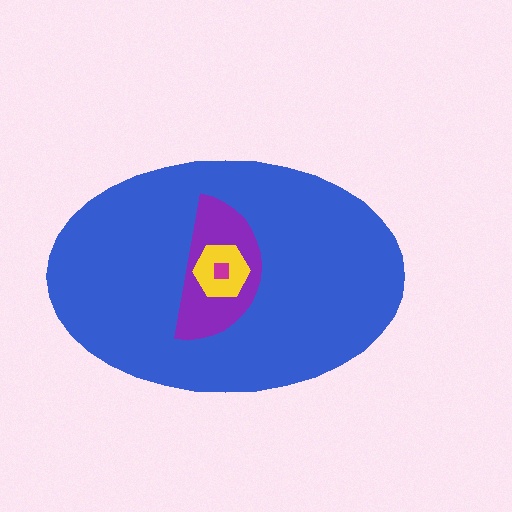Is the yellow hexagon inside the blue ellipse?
Yes.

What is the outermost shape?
The blue ellipse.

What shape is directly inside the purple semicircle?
The yellow hexagon.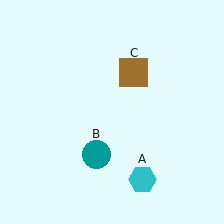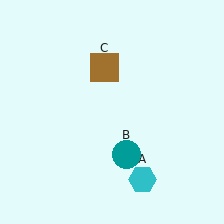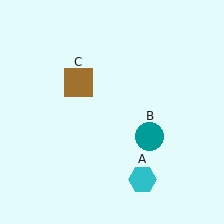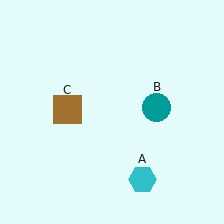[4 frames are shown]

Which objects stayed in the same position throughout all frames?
Cyan hexagon (object A) remained stationary.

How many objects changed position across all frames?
2 objects changed position: teal circle (object B), brown square (object C).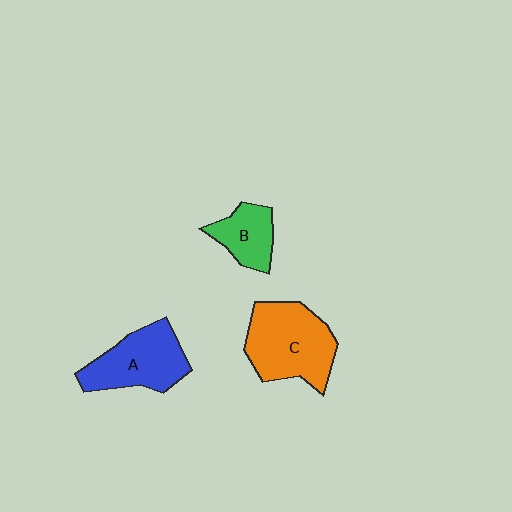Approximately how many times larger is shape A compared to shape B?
Approximately 1.7 times.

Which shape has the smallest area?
Shape B (green).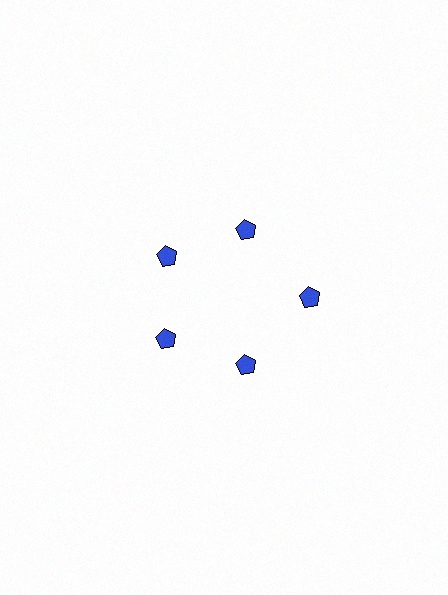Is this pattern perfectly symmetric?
No. The 5 blue pentagons are arranged in a ring, but one element near the 3 o'clock position is pushed outward from the center, breaking the 5-fold rotational symmetry.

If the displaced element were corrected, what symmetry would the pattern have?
It would have 5-fold rotational symmetry — the pattern would map onto itself every 72 degrees.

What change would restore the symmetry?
The symmetry would be restored by moving it inward, back onto the ring so that all 5 pentagons sit at equal angles and equal distance from the center.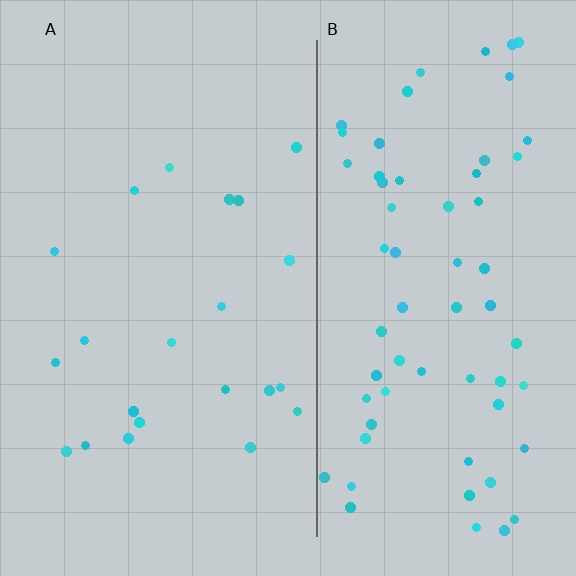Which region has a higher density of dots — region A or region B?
B (the right).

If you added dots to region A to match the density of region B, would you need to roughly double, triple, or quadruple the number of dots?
Approximately triple.